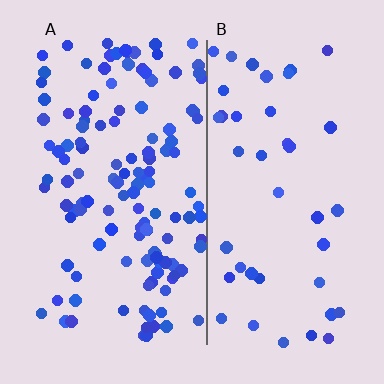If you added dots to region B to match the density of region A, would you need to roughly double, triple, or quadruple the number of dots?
Approximately triple.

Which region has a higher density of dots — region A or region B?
A (the left).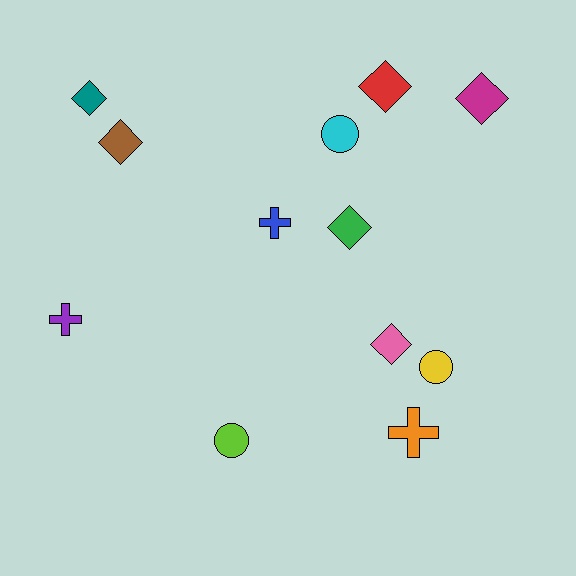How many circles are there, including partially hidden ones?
There are 3 circles.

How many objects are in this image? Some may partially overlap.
There are 12 objects.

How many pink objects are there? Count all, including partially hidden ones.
There is 1 pink object.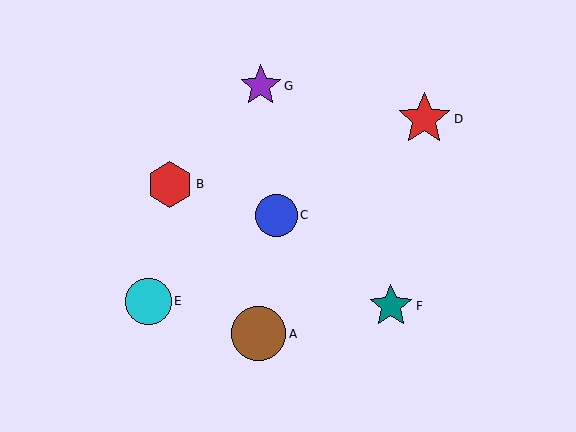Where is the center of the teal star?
The center of the teal star is at (391, 306).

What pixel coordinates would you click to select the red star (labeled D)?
Click at (424, 119) to select the red star D.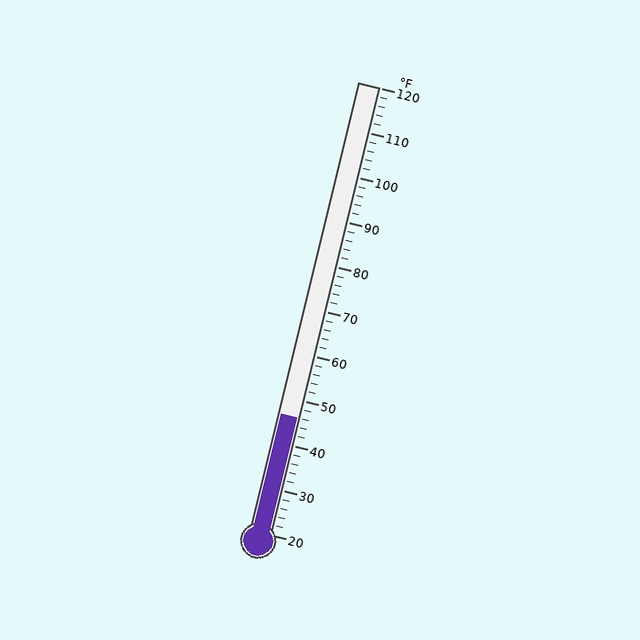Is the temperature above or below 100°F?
The temperature is below 100°F.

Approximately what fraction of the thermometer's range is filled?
The thermometer is filled to approximately 25% of its range.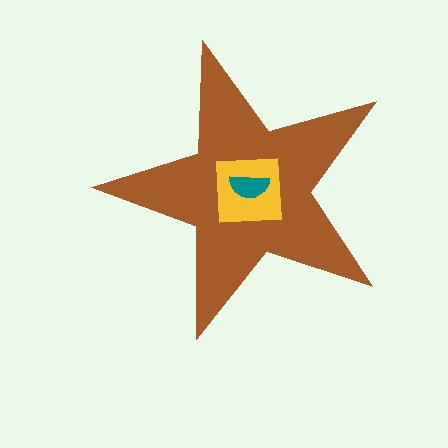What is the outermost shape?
The brown star.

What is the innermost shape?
The teal semicircle.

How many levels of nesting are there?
3.